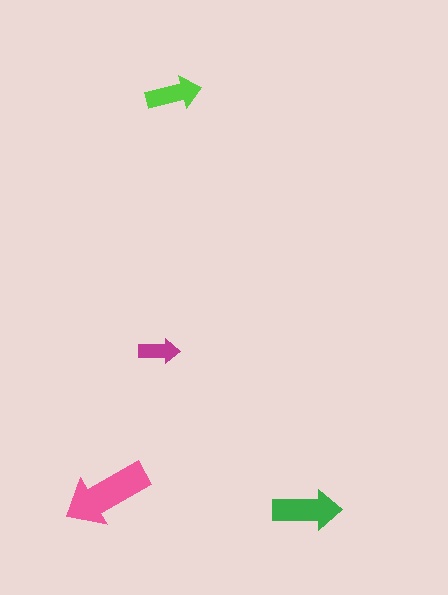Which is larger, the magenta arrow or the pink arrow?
The pink one.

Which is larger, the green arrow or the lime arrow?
The green one.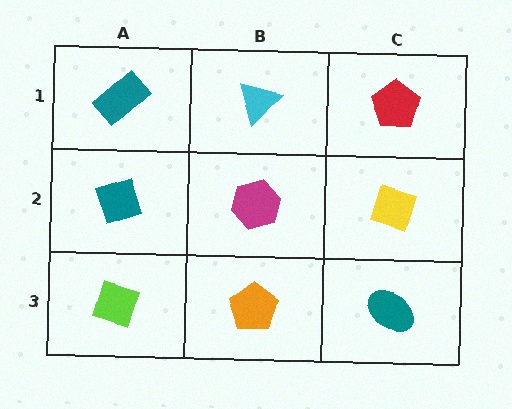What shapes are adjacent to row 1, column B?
A magenta hexagon (row 2, column B), a teal rectangle (row 1, column A), a red pentagon (row 1, column C).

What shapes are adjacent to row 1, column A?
A teal diamond (row 2, column A), a cyan triangle (row 1, column B).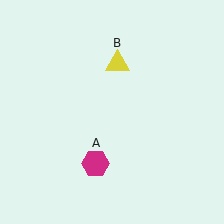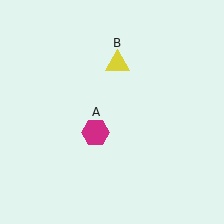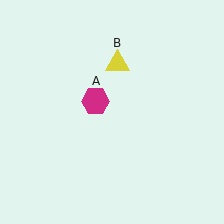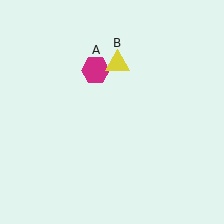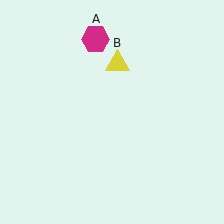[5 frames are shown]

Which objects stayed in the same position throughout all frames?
Yellow triangle (object B) remained stationary.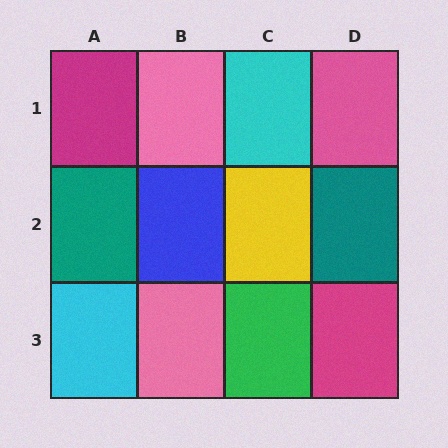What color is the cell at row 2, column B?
Blue.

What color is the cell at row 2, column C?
Yellow.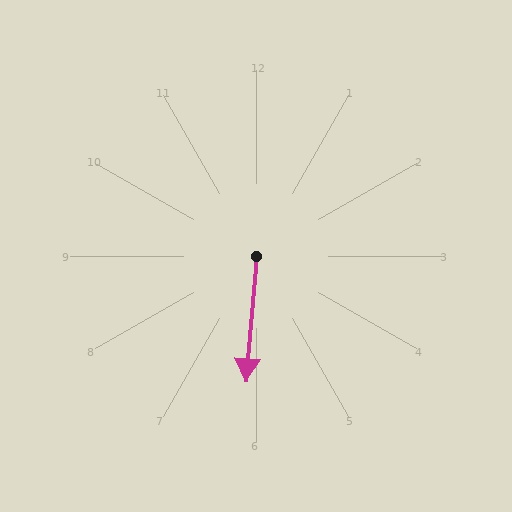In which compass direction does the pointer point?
South.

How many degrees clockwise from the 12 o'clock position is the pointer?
Approximately 185 degrees.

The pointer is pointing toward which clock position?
Roughly 6 o'clock.